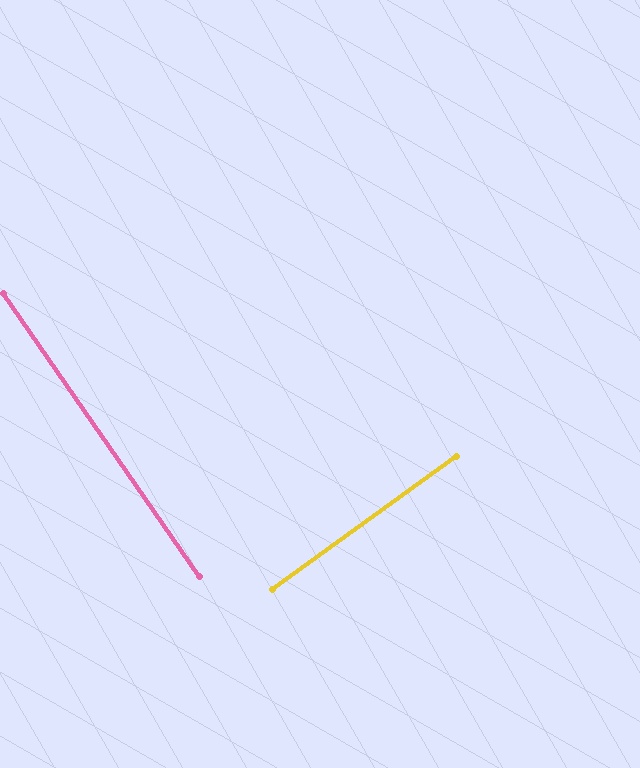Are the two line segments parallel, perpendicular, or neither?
Perpendicular — they meet at approximately 89°.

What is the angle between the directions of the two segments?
Approximately 89 degrees.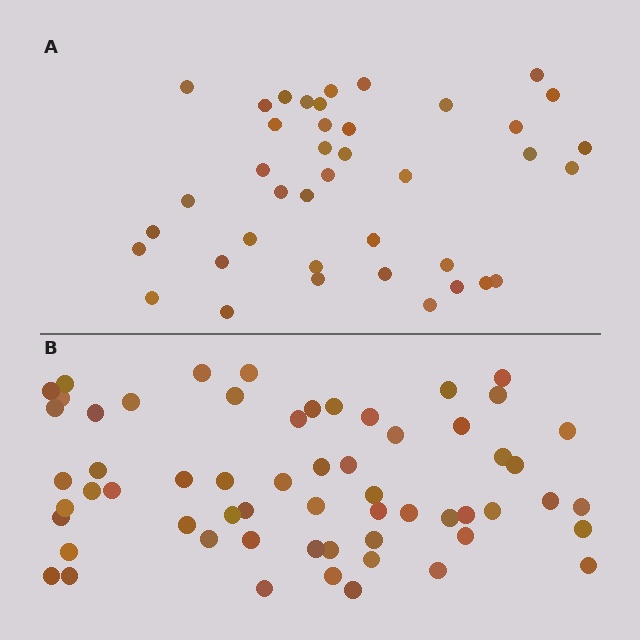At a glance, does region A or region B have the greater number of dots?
Region B (the bottom region) has more dots.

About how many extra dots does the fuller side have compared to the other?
Region B has approximately 20 more dots than region A.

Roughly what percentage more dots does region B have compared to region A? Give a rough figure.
About 50% more.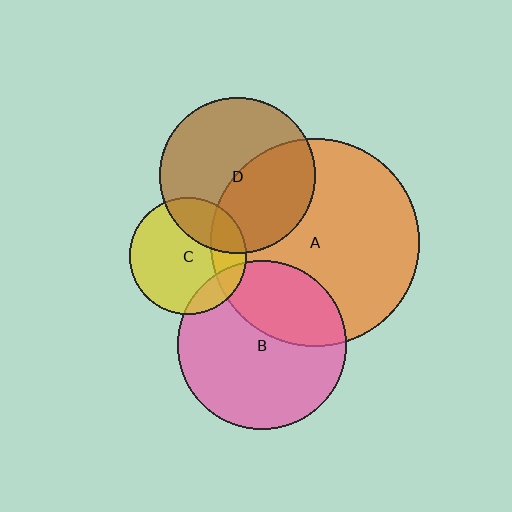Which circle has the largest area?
Circle A (orange).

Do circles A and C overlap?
Yes.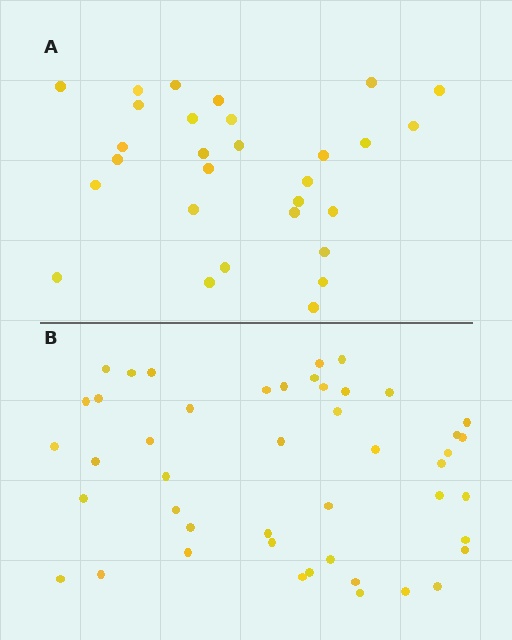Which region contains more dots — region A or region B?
Region B (the bottom region) has more dots.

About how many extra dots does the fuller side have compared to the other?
Region B has approximately 15 more dots than region A.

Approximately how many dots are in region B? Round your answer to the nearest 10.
About 50 dots. (The exact count is 46, which rounds to 50.)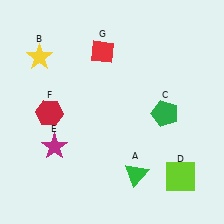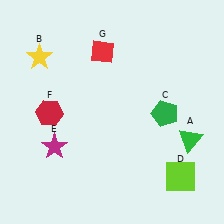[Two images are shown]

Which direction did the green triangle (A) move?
The green triangle (A) moved right.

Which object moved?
The green triangle (A) moved right.